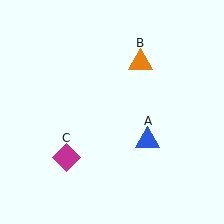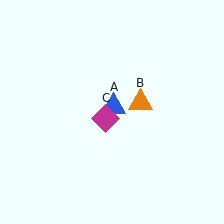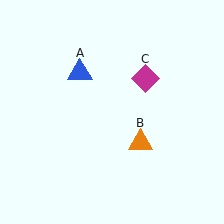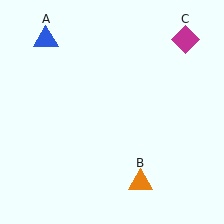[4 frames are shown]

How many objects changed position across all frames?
3 objects changed position: blue triangle (object A), orange triangle (object B), magenta diamond (object C).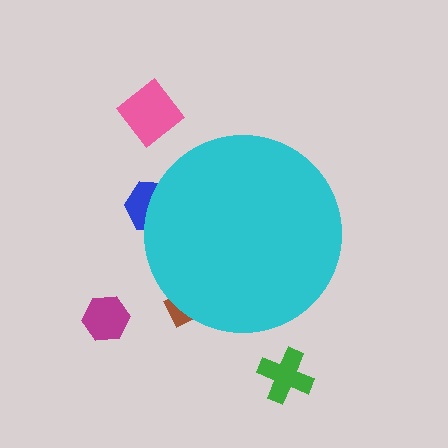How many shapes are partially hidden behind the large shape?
2 shapes are partially hidden.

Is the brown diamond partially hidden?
Yes, the brown diamond is partially hidden behind the cyan circle.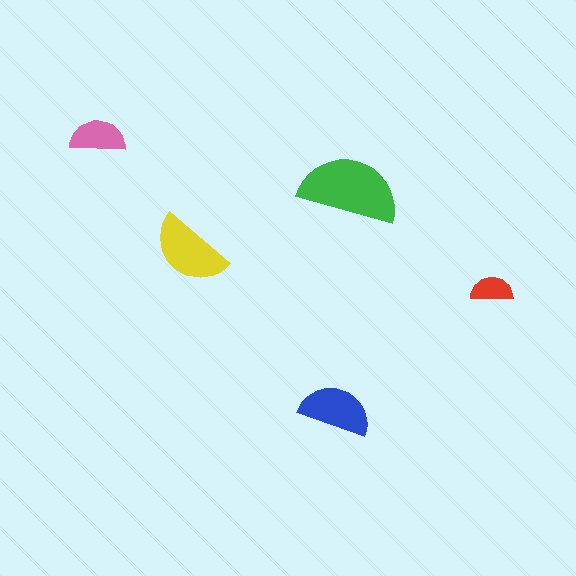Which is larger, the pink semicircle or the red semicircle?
The pink one.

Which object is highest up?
The pink semicircle is topmost.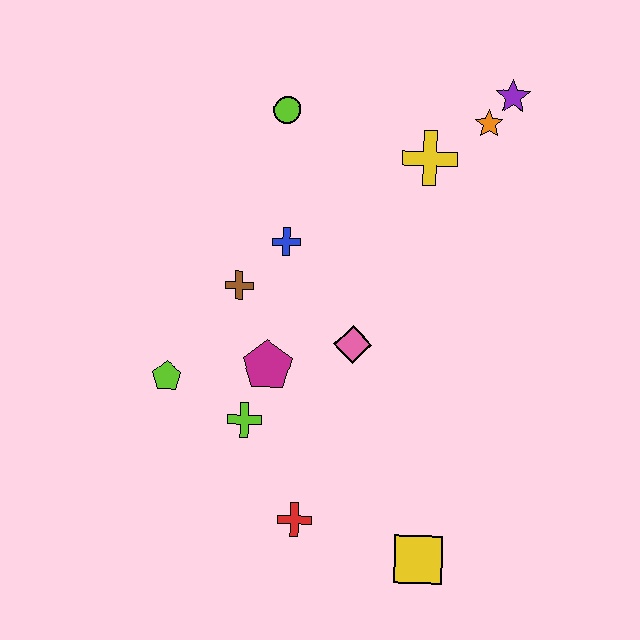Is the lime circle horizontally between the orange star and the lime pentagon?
Yes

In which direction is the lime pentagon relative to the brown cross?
The lime pentagon is below the brown cross.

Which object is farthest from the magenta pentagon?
The purple star is farthest from the magenta pentagon.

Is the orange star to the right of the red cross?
Yes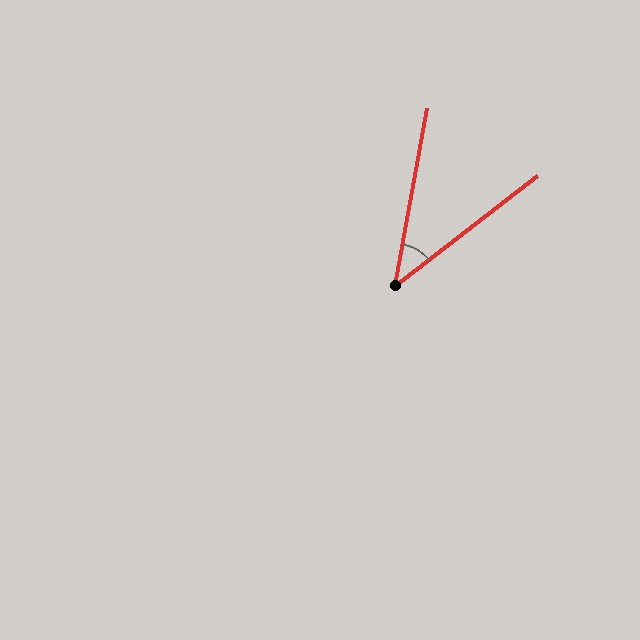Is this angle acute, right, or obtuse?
It is acute.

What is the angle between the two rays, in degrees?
Approximately 42 degrees.